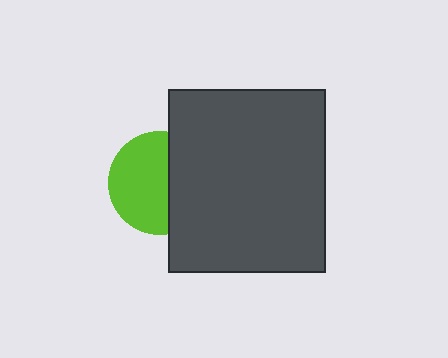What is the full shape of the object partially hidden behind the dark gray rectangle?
The partially hidden object is a lime circle.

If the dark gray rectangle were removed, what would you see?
You would see the complete lime circle.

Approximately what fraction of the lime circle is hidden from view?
Roughly 41% of the lime circle is hidden behind the dark gray rectangle.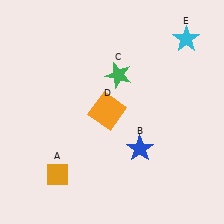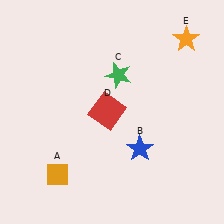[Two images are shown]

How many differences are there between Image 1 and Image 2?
There are 2 differences between the two images.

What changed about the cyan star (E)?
In Image 1, E is cyan. In Image 2, it changed to orange.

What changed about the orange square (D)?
In Image 1, D is orange. In Image 2, it changed to red.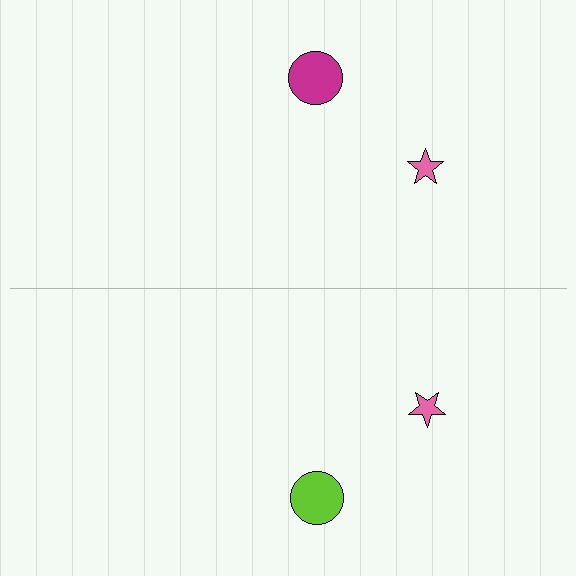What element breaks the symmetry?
The lime circle on the bottom side breaks the symmetry — its mirror counterpart is magenta.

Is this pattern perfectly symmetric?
No, the pattern is not perfectly symmetric. The lime circle on the bottom side breaks the symmetry — its mirror counterpart is magenta.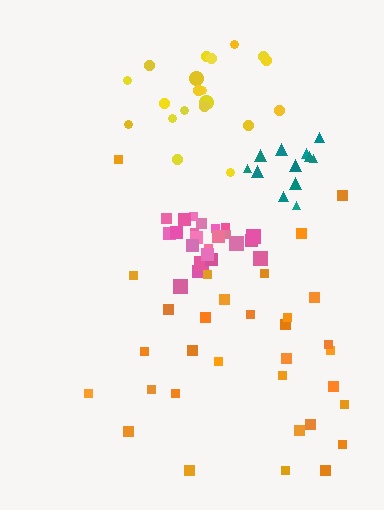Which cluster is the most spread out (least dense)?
Orange.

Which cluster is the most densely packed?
Pink.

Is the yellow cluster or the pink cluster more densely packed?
Pink.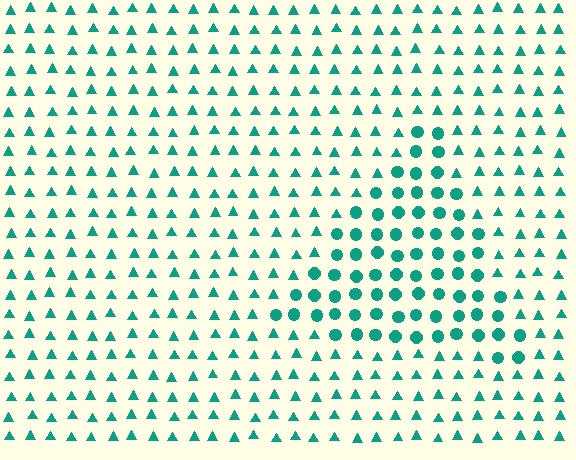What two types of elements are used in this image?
The image uses circles inside the triangle region and triangles outside it.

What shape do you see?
I see a triangle.